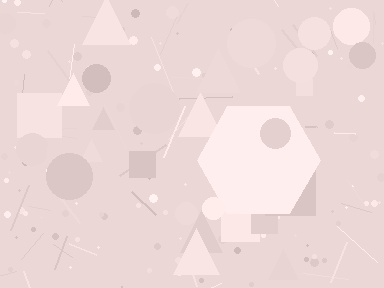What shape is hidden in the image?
A hexagon is hidden in the image.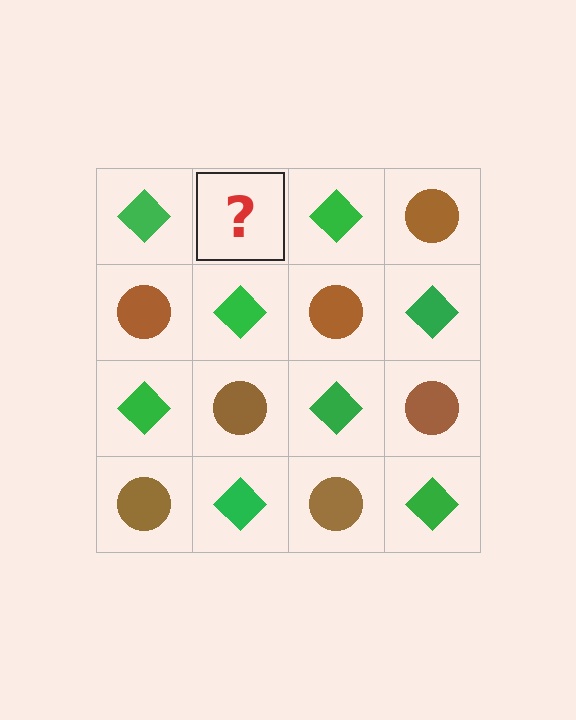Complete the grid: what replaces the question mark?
The question mark should be replaced with a brown circle.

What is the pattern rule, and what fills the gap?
The rule is that it alternates green diamond and brown circle in a checkerboard pattern. The gap should be filled with a brown circle.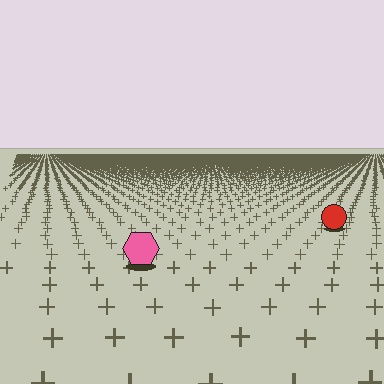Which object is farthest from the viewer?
The red circle is farthest from the viewer. It appears smaller and the ground texture around it is denser.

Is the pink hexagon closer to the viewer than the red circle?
Yes. The pink hexagon is closer — you can tell from the texture gradient: the ground texture is coarser near it.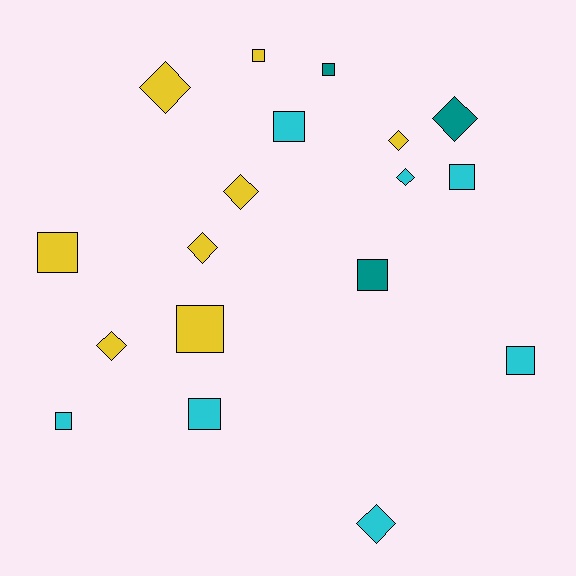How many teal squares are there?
There are 2 teal squares.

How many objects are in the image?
There are 18 objects.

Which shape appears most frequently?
Square, with 10 objects.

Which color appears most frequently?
Yellow, with 8 objects.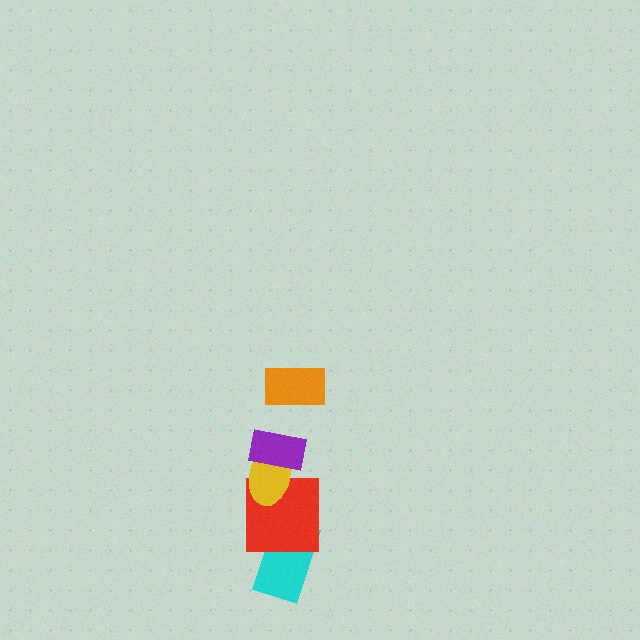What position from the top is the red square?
The red square is 4th from the top.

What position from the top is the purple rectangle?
The purple rectangle is 2nd from the top.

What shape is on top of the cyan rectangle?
The red square is on top of the cyan rectangle.